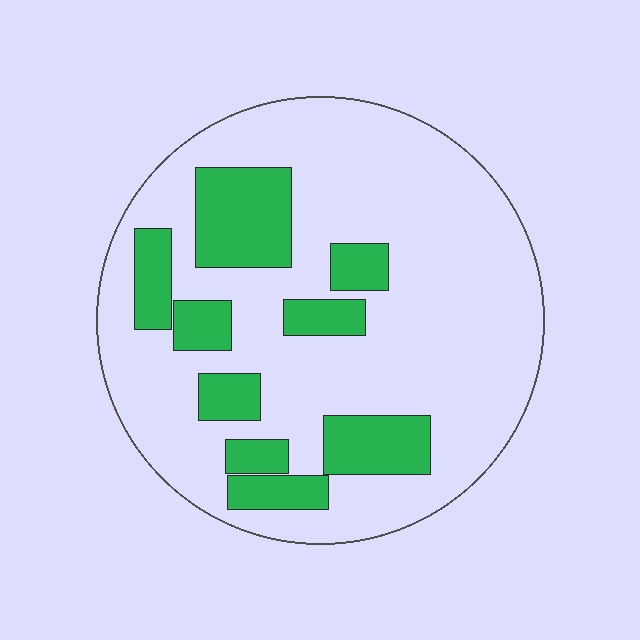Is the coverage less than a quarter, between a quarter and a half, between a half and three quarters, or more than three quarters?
Less than a quarter.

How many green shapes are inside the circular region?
9.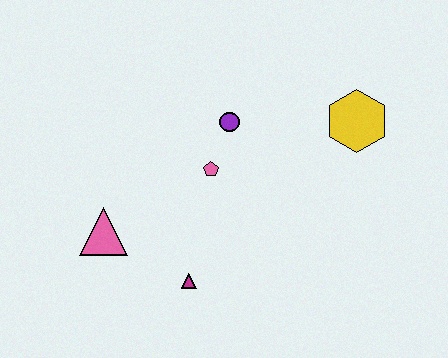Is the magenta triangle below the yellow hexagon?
Yes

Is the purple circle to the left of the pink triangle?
No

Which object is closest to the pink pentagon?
The purple circle is closest to the pink pentagon.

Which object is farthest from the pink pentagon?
The yellow hexagon is farthest from the pink pentagon.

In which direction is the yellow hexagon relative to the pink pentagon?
The yellow hexagon is to the right of the pink pentagon.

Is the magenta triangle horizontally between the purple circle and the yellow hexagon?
No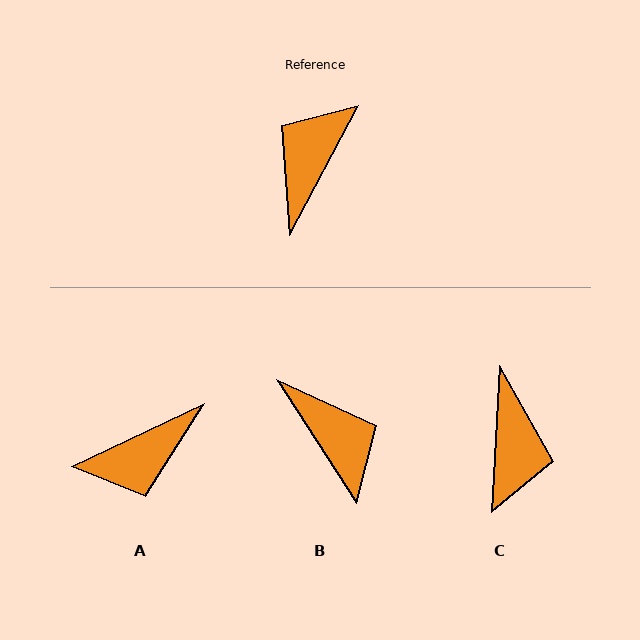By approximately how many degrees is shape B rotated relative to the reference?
Approximately 119 degrees clockwise.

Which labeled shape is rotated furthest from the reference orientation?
C, about 155 degrees away.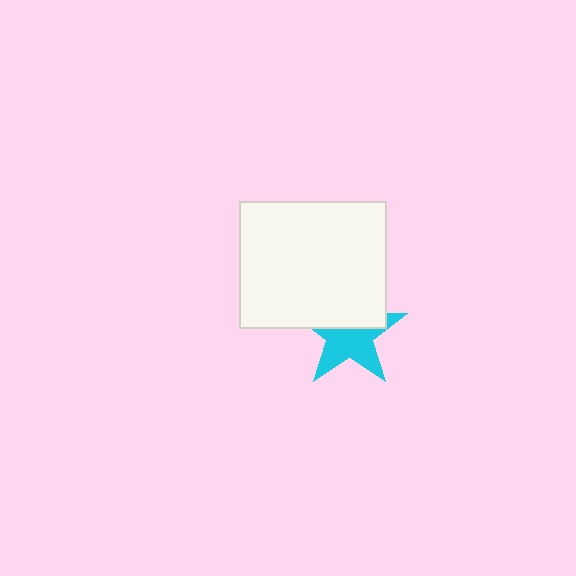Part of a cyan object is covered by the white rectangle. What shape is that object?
It is a star.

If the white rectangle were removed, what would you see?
You would see the complete cyan star.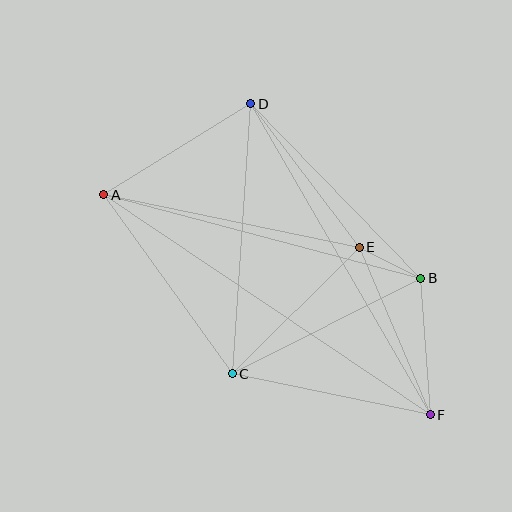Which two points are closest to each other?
Points B and E are closest to each other.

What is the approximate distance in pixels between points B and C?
The distance between B and C is approximately 212 pixels.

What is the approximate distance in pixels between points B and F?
The distance between B and F is approximately 137 pixels.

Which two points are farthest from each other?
Points A and F are farthest from each other.